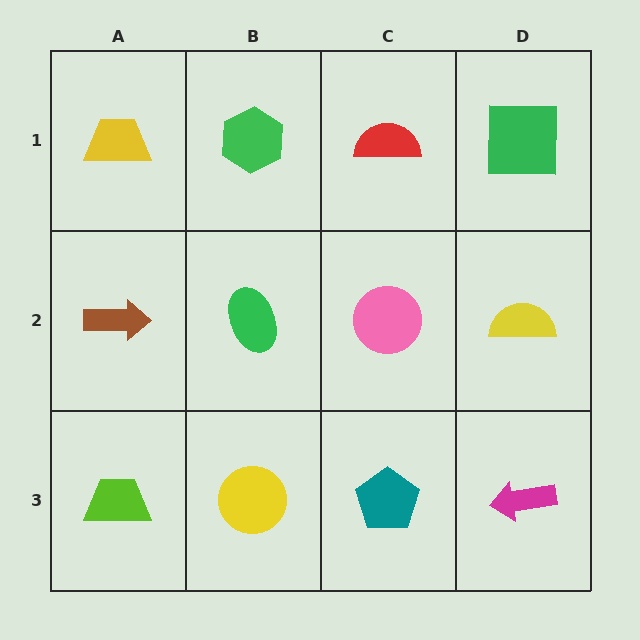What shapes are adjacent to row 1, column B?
A green ellipse (row 2, column B), a yellow trapezoid (row 1, column A), a red semicircle (row 1, column C).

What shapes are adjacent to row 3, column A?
A brown arrow (row 2, column A), a yellow circle (row 3, column B).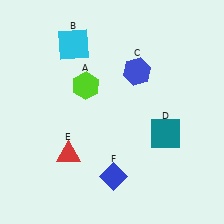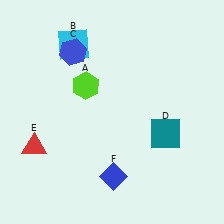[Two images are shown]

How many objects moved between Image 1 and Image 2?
2 objects moved between the two images.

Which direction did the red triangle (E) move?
The red triangle (E) moved left.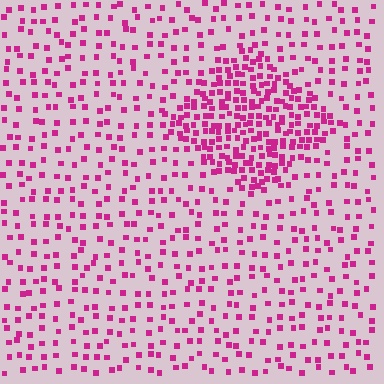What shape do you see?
I see a diamond.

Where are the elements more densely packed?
The elements are more densely packed inside the diamond boundary.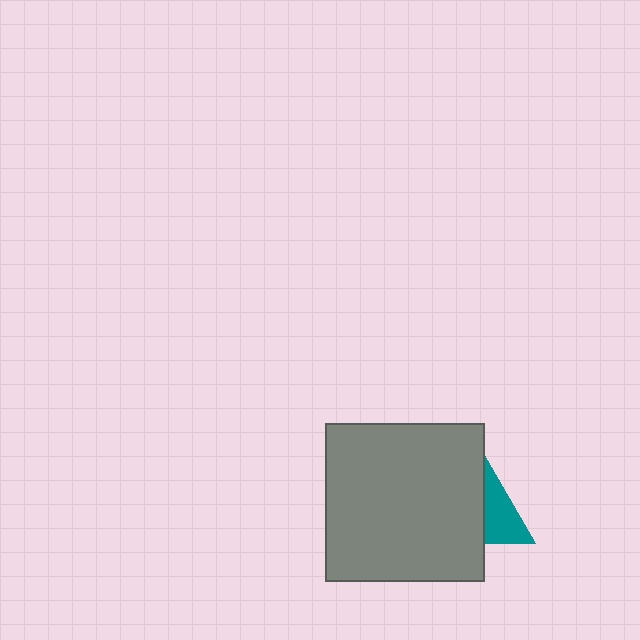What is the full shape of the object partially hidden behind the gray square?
The partially hidden object is a teal triangle.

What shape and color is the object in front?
The object in front is a gray square.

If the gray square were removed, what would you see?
You would see the complete teal triangle.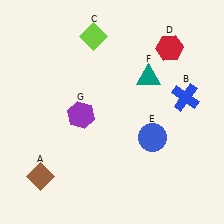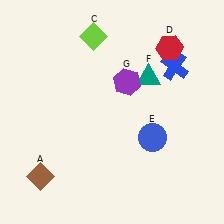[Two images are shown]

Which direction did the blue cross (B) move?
The blue cross (B) moved up.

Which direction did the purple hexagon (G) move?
The purple hexagon (G) moved right.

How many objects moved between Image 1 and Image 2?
2 objects moved between the two images.